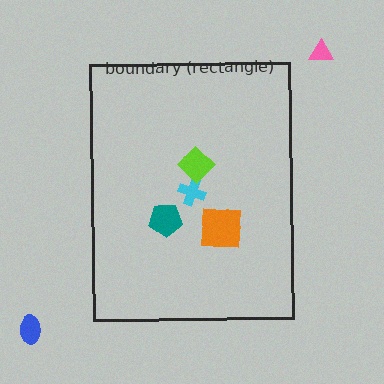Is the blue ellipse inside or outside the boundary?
Outside.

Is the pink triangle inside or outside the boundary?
Outside.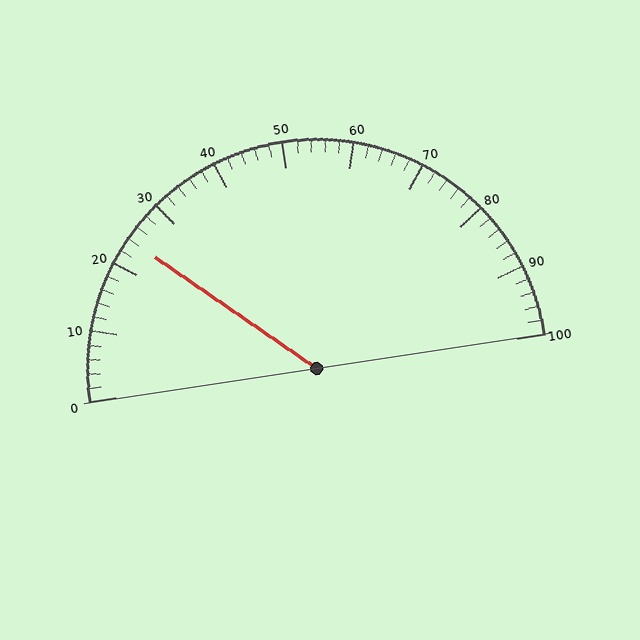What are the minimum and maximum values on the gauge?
The gauge ranges from 0 to 100.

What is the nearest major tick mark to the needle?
The nearest major tick mark is 20.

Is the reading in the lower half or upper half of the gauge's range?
The reading is in the lower half of the range (0 to 100).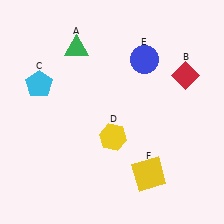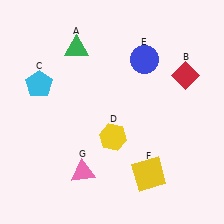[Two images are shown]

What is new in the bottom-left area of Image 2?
A pink triangle (G) was added in the bottom-left area of Image 2.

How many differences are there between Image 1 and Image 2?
There is 1 difference between the two images.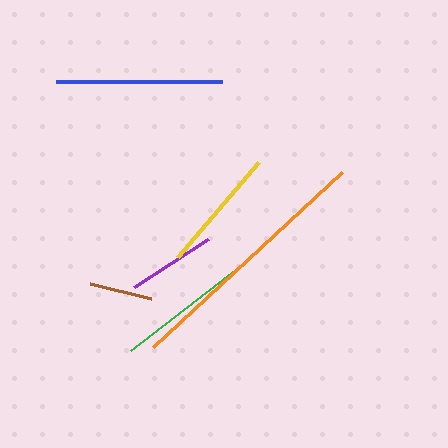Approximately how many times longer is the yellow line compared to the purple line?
The yellow line is approximately 1.4 times the length of the purple line.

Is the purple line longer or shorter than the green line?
The green line is longer than the purple line.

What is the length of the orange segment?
The orange segment is approximately 257 pixels long.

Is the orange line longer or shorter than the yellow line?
The orange line is longer than the yellow line.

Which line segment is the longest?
The orange line is the longest at approximately 257 pixels.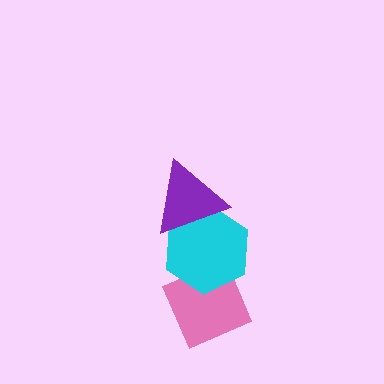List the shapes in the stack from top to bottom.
From top to bottom: the purple triangle, the cyan hexagon, the pink diamond.